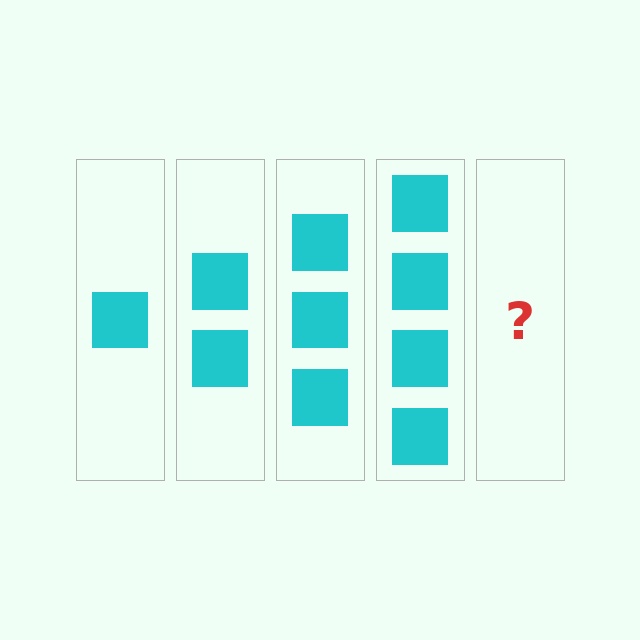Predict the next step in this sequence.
The next step is 5 squares.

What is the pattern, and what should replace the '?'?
The pattern is that each step adds one more square. The '?' should be 5 squares.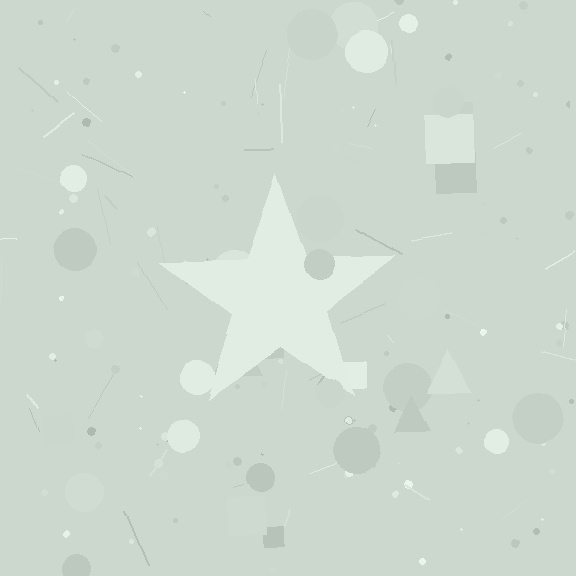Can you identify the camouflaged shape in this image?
The camouflaged shape is a star.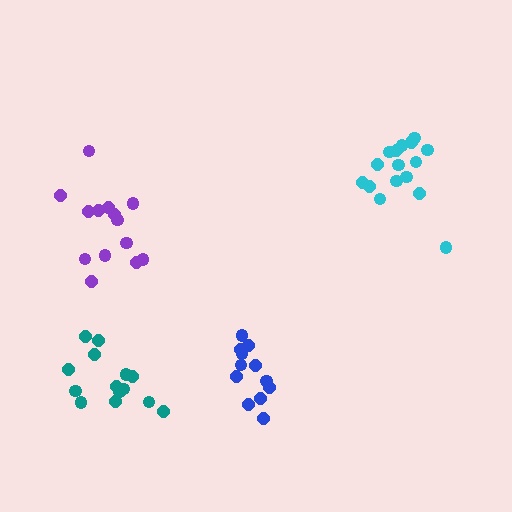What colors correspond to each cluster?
The clusters are colored: blue, teal, cyan, purple.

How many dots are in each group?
Group 1: 12 dots, Group 2: 14 dots, Group 3: 17 dots, Group 4: 14 dots (57 total).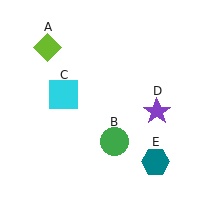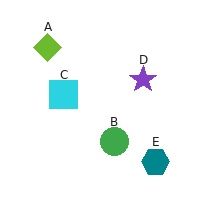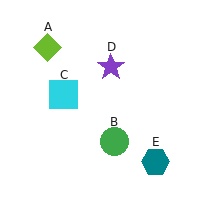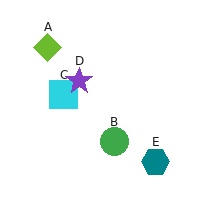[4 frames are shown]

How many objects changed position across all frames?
1 object changed position: purple star (object D).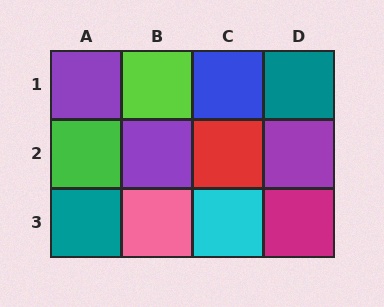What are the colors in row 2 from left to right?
Green, purple, red, purple.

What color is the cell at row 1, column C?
Blue.